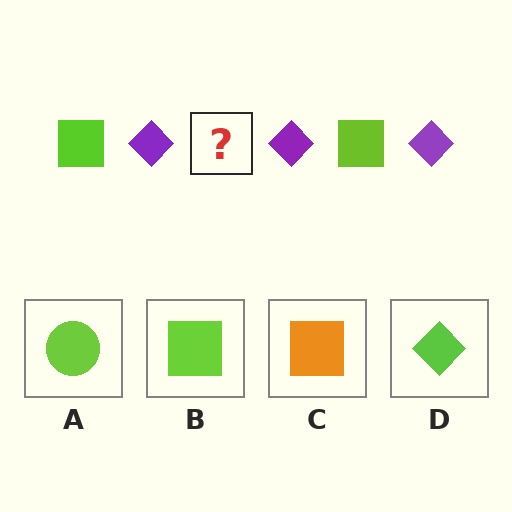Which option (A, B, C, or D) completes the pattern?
B.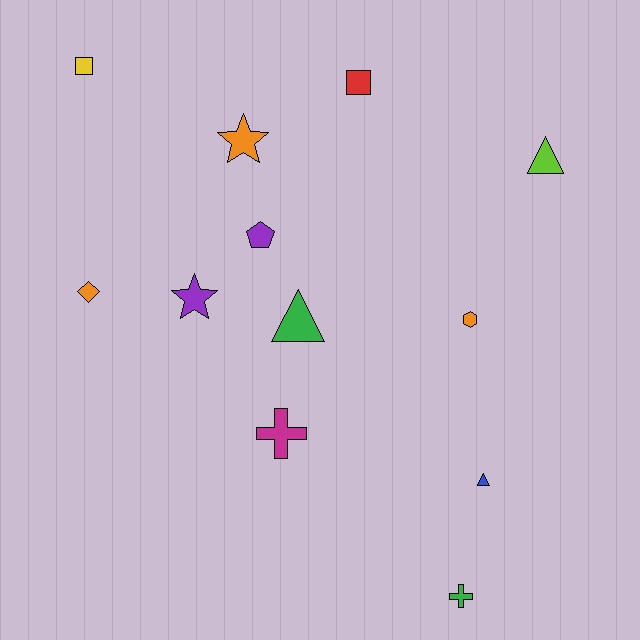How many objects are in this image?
There are 12 objects.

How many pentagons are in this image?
There is 1 pentagon.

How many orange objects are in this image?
There are 3 orange objects.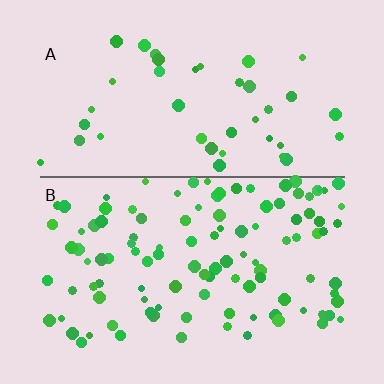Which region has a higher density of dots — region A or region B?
B (the bottom).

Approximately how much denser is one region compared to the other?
Approximately 2.6× — region B over region A.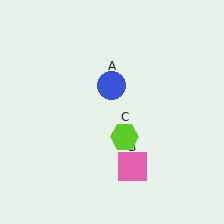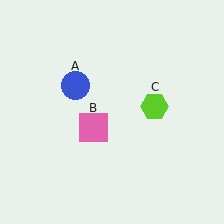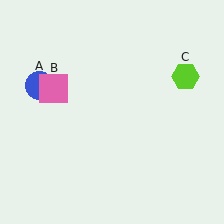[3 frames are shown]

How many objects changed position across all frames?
3 objects changed position: blue circle (object A), pink square (object B), lime hexagon (object C).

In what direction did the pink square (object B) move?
The pink square (object B) moved up and to the left.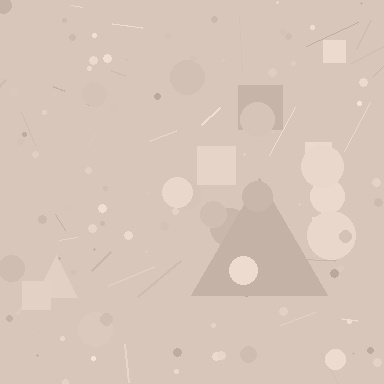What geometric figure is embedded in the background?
A triangle is embedded in the background.